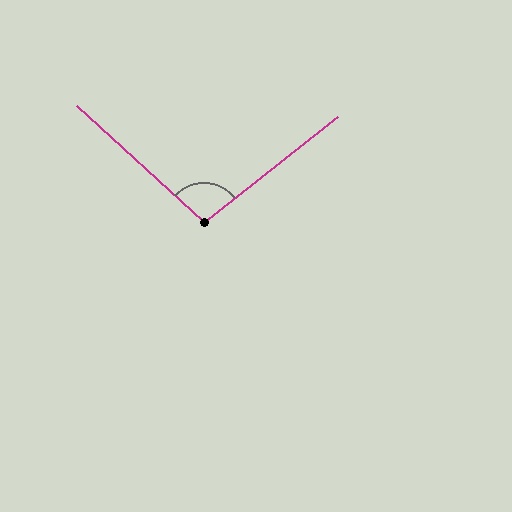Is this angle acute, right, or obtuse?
It is obtuse.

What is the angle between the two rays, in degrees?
Approximately 99 degrees.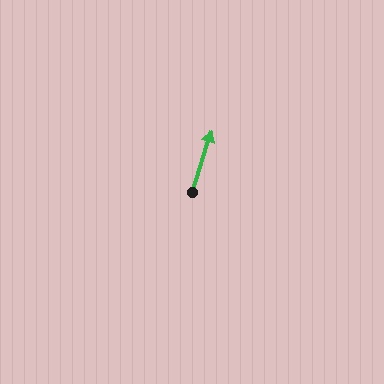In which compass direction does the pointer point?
North.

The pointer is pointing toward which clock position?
Roughly 1 o'clock.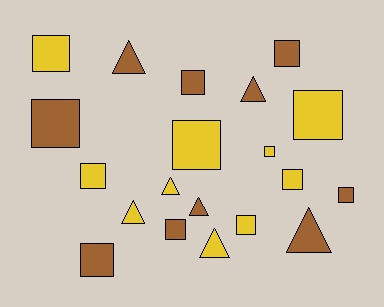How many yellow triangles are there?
There are 3 yellow triangles.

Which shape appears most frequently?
Square, with 13 objects.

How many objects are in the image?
There are 20 objects.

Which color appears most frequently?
Brown, with 10 objects.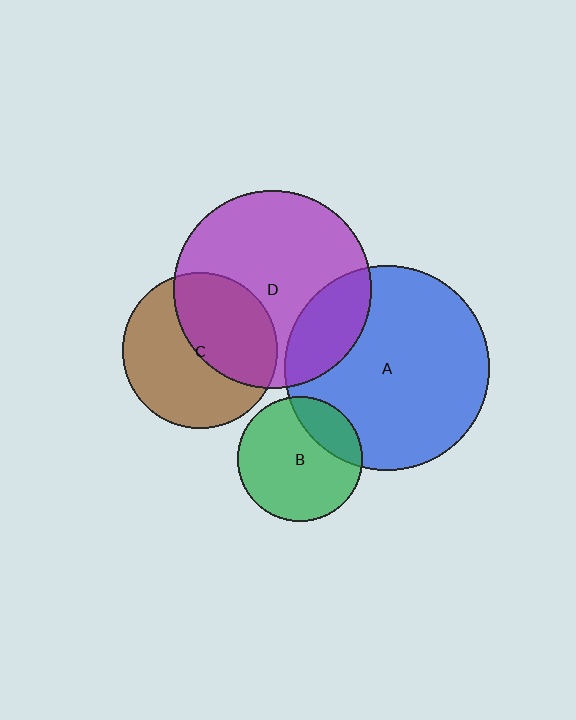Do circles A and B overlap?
Yes.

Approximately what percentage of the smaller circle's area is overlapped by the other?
Approximately 25%.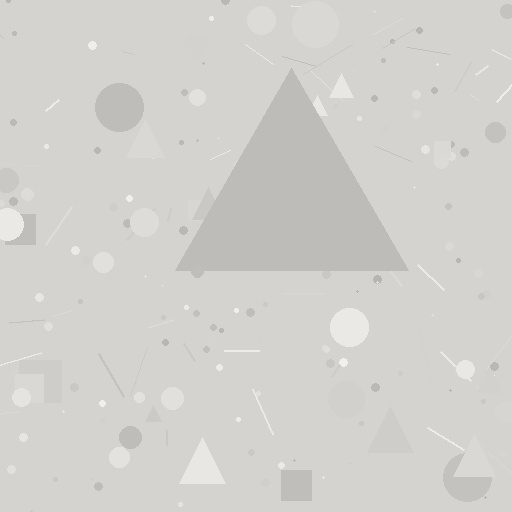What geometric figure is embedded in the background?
A triangle is embedded in the background.